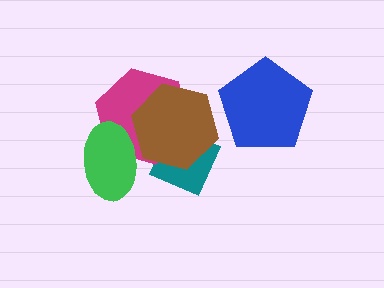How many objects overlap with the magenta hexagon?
3 objects overlap with the magenta hexagon.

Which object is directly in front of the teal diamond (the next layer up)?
The magenta hexagon is directly in front of the teal diamond.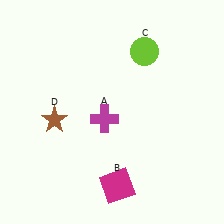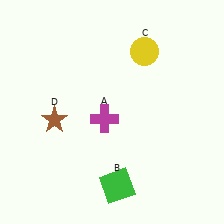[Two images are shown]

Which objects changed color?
B changed from magenta to green. C changed from lime to yellow.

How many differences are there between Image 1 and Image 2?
There are 2 differences between the two images.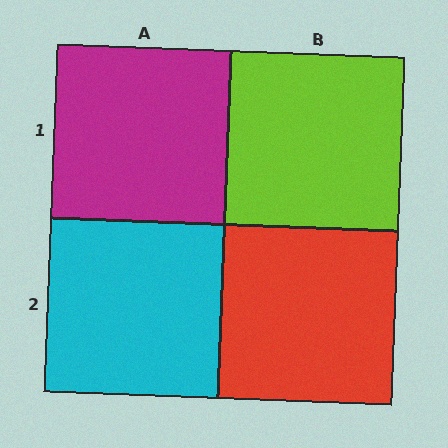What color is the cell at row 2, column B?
Red.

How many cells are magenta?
1 cell is magenta.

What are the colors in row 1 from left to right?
Magenta, lime.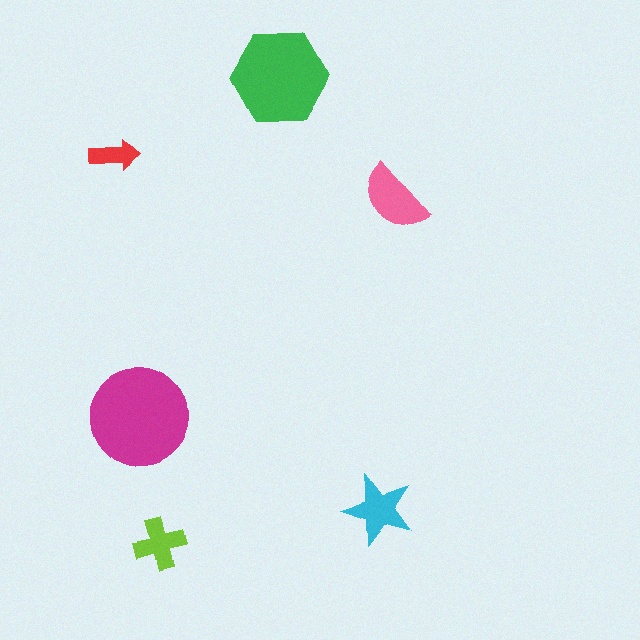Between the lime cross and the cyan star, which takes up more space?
The cyan star.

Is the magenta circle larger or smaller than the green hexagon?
Larger.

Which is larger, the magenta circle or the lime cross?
The magenta circle.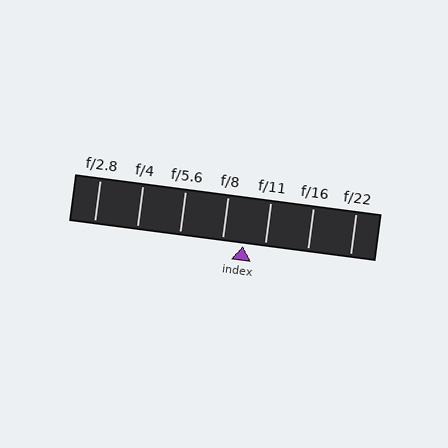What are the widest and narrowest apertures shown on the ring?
The widest aperture shown is f/2.8 and the narrowest is f/22.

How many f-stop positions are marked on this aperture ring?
There are 7 f-stop positions marked.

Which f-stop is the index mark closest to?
The index mark is closest to f/11.